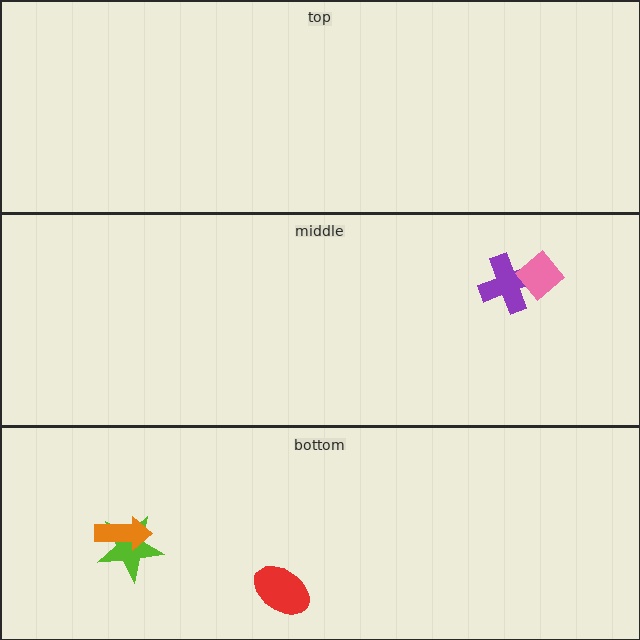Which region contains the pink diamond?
The middle region.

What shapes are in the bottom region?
The lime star, the red ellipse, the orange arrow.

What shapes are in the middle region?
The purple cross, the pink diamond.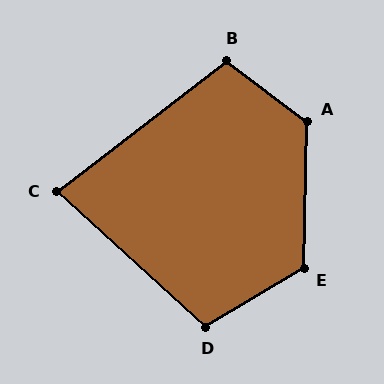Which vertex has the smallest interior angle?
C, at approximately 80 degrees.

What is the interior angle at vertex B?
Approximately 106 degrees (obtuse).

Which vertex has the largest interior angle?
A, at approximately 125 degrees.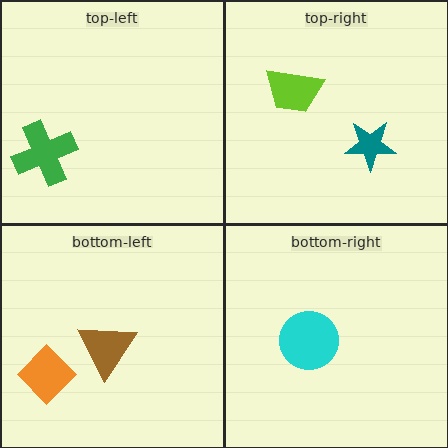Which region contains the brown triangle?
The bottom-left region.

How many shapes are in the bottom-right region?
1.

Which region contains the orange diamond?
The bottom-left region.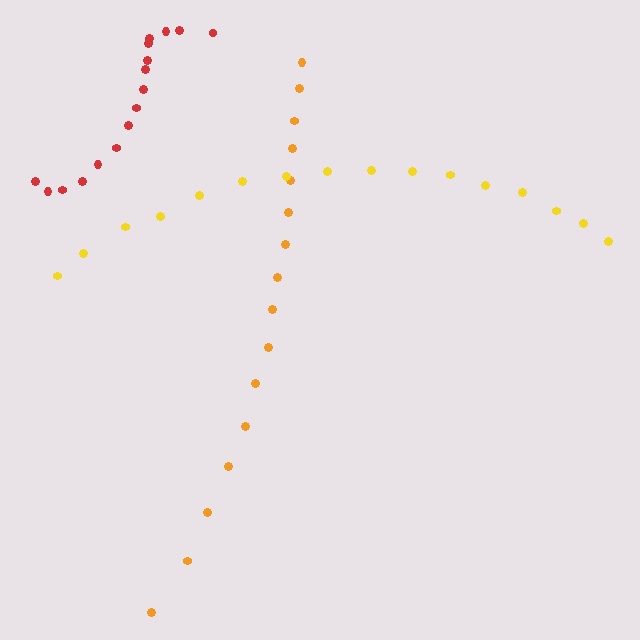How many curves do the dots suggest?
There are 3 distinct paths.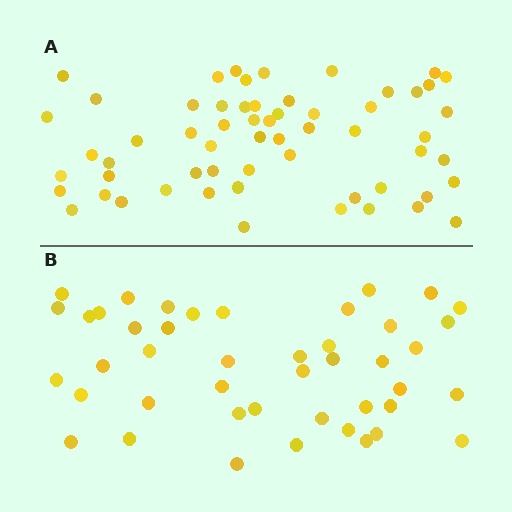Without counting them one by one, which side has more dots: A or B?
Region A (the top region) has more dots.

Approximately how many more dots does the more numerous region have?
Region A has approximately 15 more dots than region B.